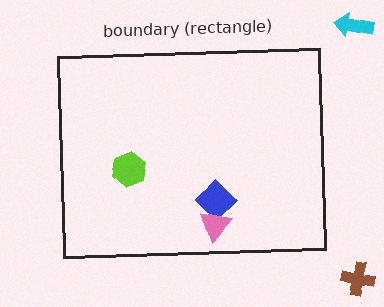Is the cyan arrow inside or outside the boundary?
Outside.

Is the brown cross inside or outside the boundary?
Outside.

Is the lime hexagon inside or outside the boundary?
Inside.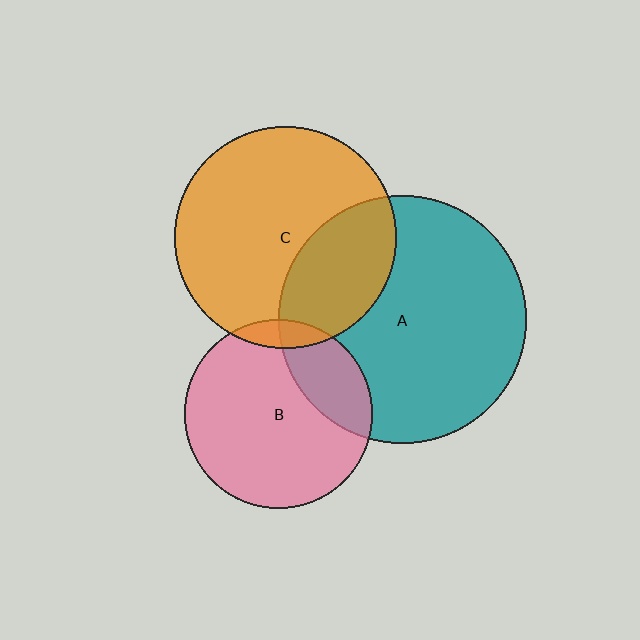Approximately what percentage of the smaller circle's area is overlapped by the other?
Approximately 5%.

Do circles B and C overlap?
Yes.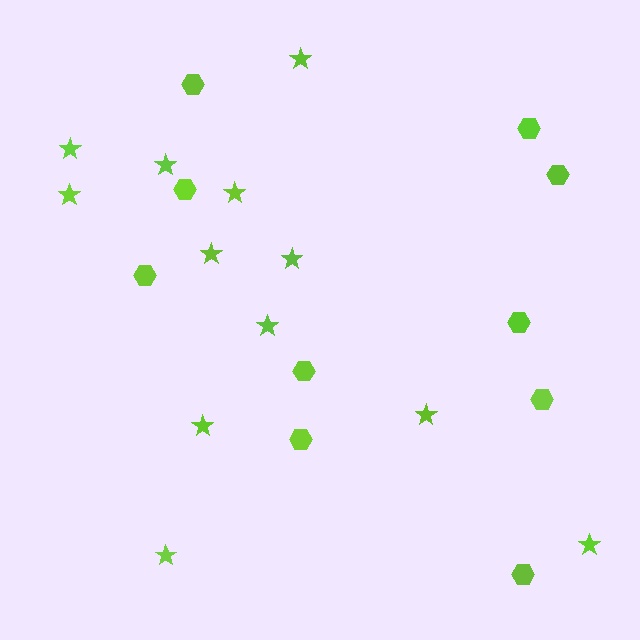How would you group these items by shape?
There are 2 groups: one group of hexagons (10) and one group of stars (12).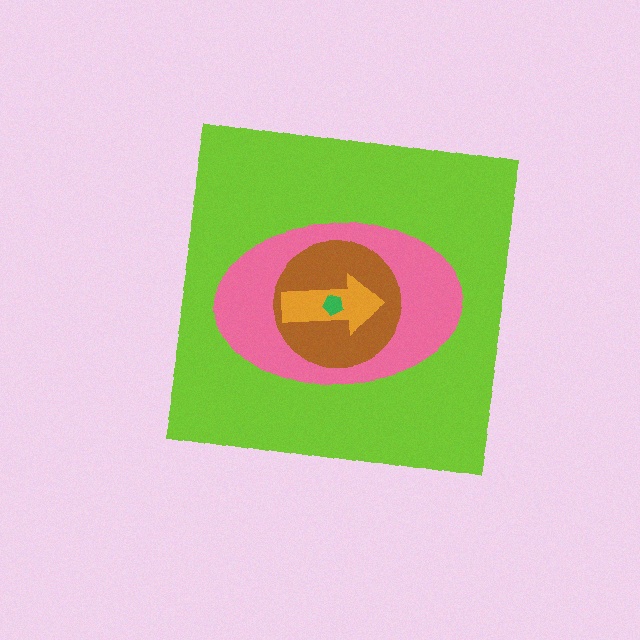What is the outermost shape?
The lime square.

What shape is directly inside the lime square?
The pink ellipse.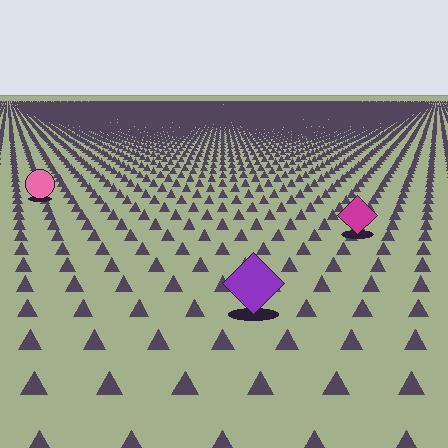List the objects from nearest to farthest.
From nearest to farthest: the purple diamond, the magenta diamond, the pink circle.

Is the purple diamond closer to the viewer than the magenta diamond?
Yes. The purple diamond is closer — you can tell from the texture gradient: the ground texture is coarser near it.